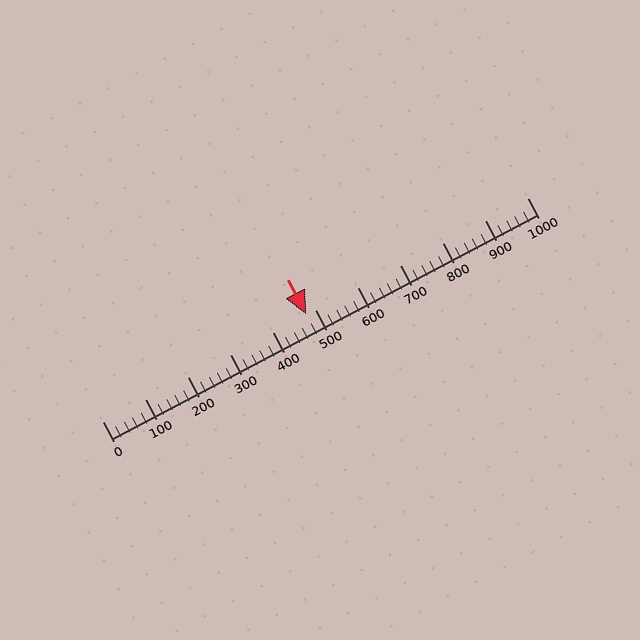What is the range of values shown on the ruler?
The ruler shows values from 0 to 1000.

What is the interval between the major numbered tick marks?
The major tick marks are spaced 100 units apart.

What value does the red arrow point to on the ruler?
The red arrow points to approximately 480.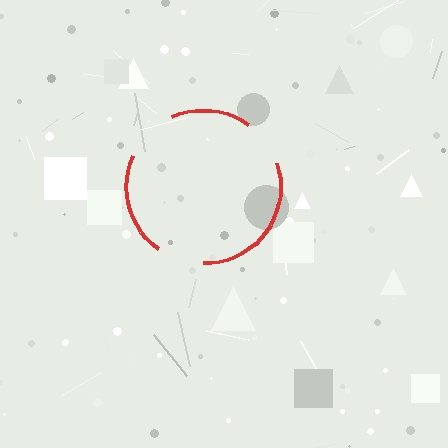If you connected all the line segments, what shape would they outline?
They would outline a circle.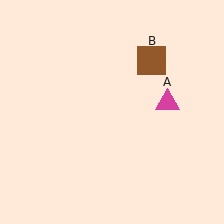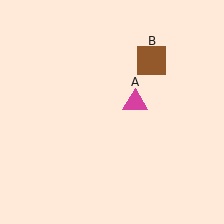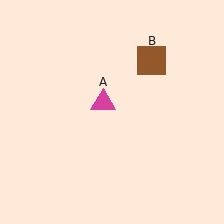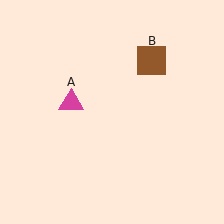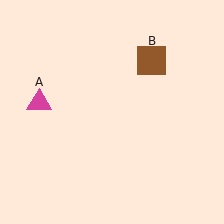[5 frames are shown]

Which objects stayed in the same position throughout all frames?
Brown square (object B) remained stationary.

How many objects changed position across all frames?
1 object changed position: magenta triangle (object A).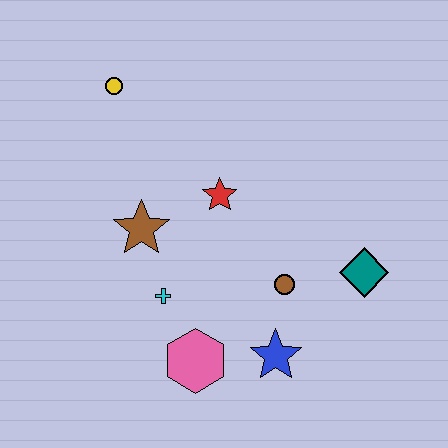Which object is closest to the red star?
The brown star is closest to the red star.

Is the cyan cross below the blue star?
No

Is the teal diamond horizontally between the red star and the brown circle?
No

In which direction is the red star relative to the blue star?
The red star is above the blue star.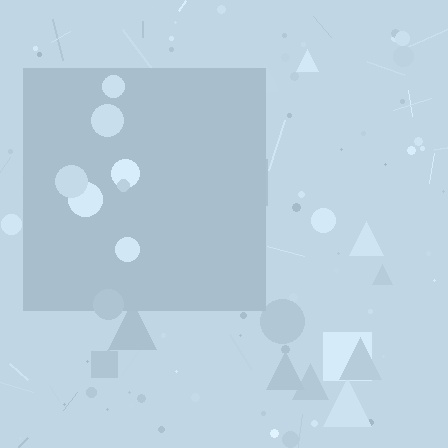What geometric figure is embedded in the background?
A square is embedded in the background.